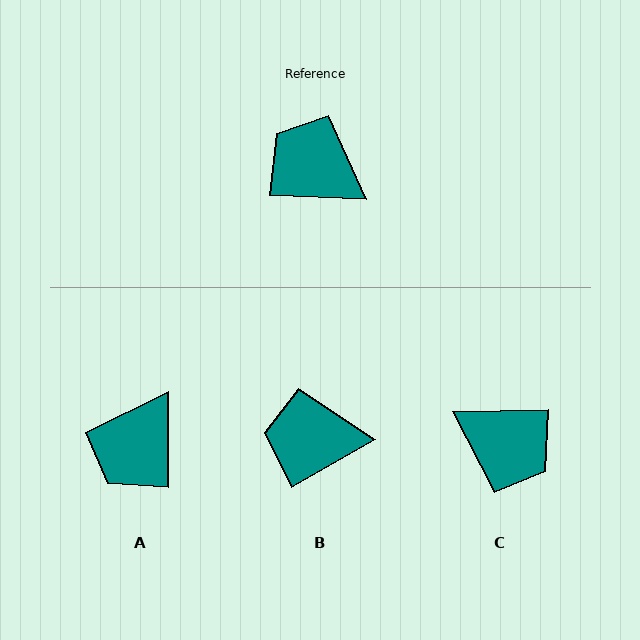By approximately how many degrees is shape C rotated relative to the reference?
Approximately 177 degrees clockwise.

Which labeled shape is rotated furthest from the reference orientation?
C, about 177 degrees away.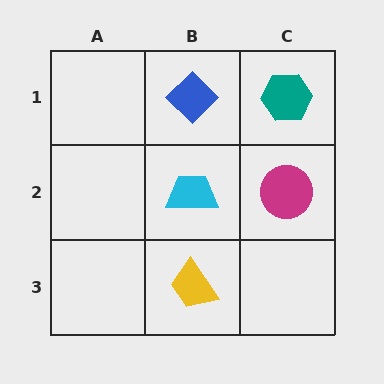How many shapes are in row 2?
2 shapes.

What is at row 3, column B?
A yellow trapezoid.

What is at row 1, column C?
A teal hexagon.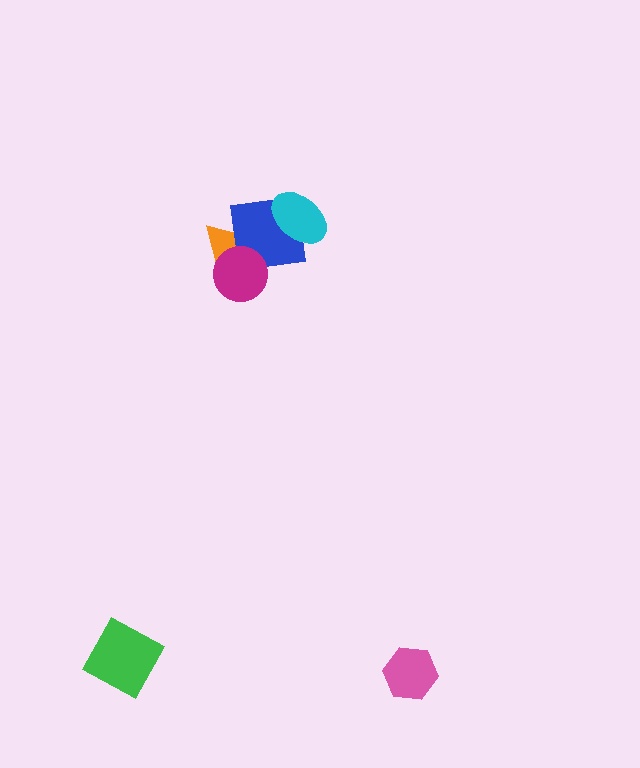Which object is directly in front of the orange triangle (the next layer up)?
The blue square is directly in front of the orange triangle.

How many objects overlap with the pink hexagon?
0 objects overlap with the pink hexagon.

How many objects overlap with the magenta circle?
2 objects overlap with the magenta circle.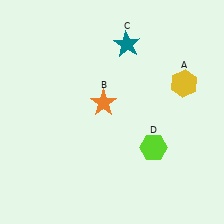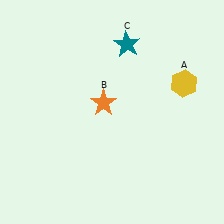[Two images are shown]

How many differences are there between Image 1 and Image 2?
There is 1 difference between the two images.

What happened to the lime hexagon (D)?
The lime hexagon (D) was removed in Image 2. It was in the bottom-right area of Image 1.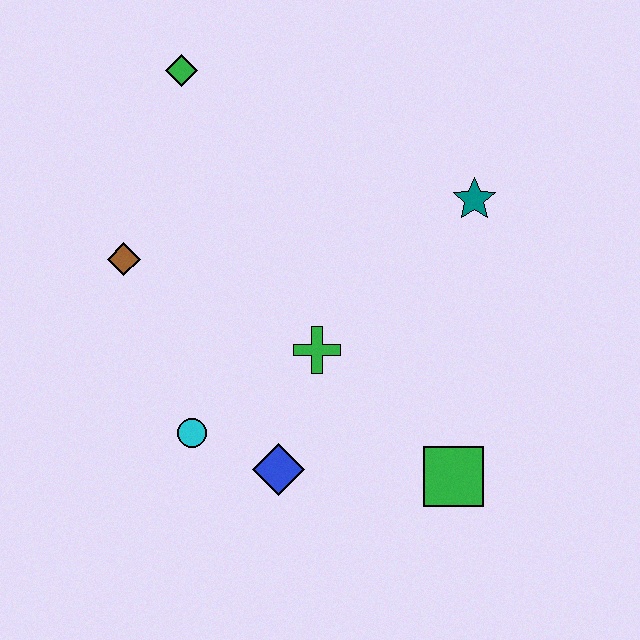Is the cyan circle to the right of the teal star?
No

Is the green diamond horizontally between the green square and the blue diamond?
No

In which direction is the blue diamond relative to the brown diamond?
The blue diamond is below the brown diamond.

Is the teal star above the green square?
Yes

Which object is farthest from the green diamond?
The green square is farthest from the green diamond.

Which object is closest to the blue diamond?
The cyan circle is closest to the blue diamond.